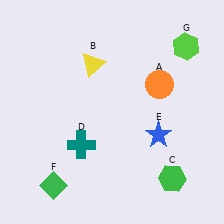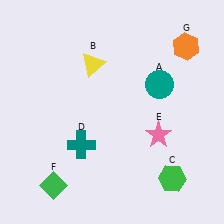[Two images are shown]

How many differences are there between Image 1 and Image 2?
There are 3 differences between the two images.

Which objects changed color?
A changed from orange to teal. E changed from blue to pink. G changed from lime to orange.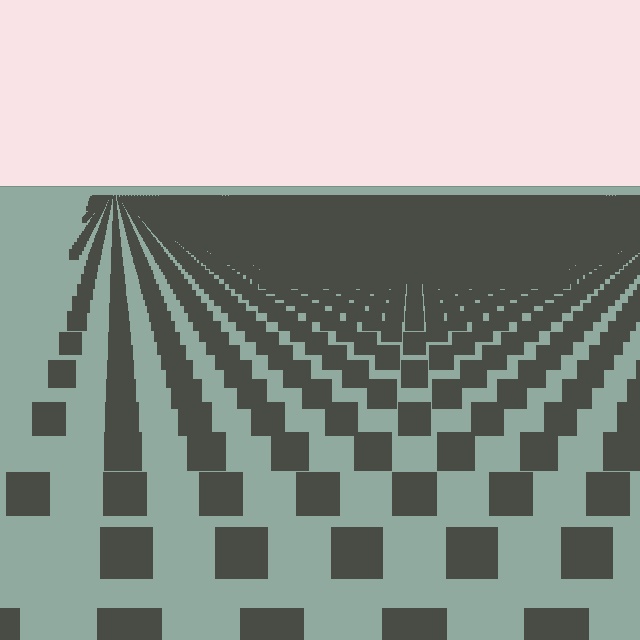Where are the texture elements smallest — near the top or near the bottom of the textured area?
Near the top.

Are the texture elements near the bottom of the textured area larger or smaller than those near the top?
Larger. Near the bottom, elements are closer to the viewer and appear at a bigger on-screen size.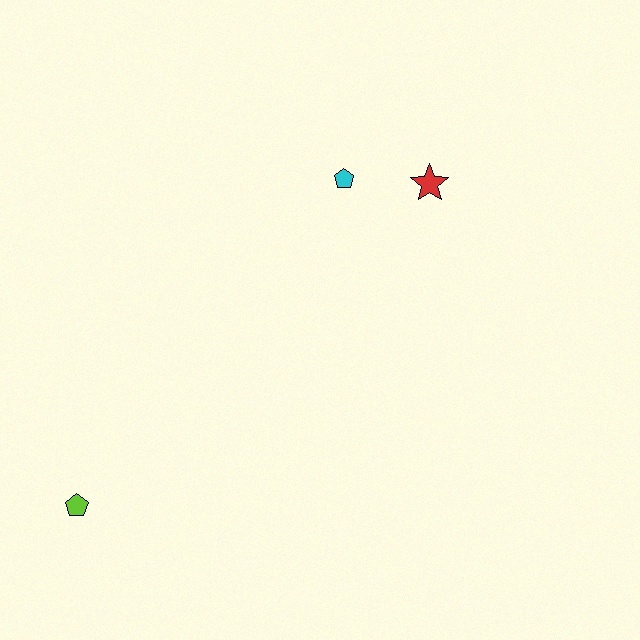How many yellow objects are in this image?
There are no yellow objects.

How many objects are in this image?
There are 3 objects.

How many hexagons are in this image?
There are no hexagons.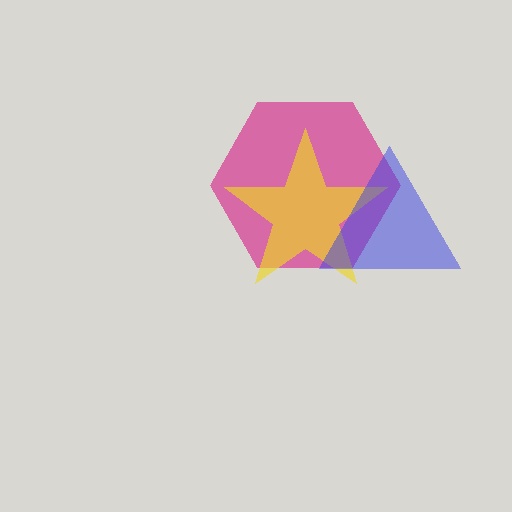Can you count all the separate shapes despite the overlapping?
Yes, there are 3 separate shapes.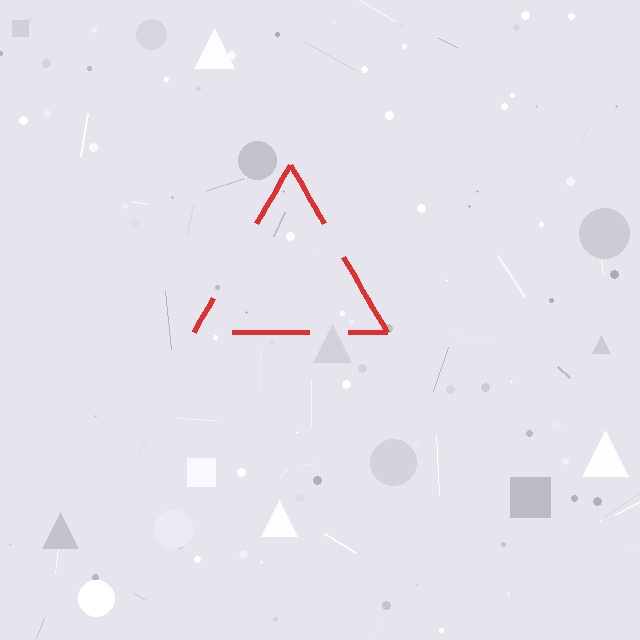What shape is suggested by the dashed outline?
The dashed outline suggests a triangle.